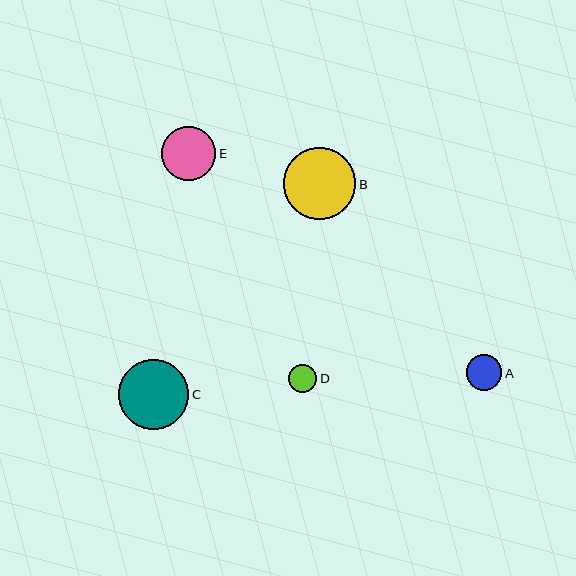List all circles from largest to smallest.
From largest to smallest: B, C, E, A, D.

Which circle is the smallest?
Circle D is the smallest with a size of approximately 28 pixels.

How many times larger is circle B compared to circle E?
Circle B is approximately 1.3 times the size of circle E.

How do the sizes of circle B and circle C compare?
Circle B and circle C are approximately the same size.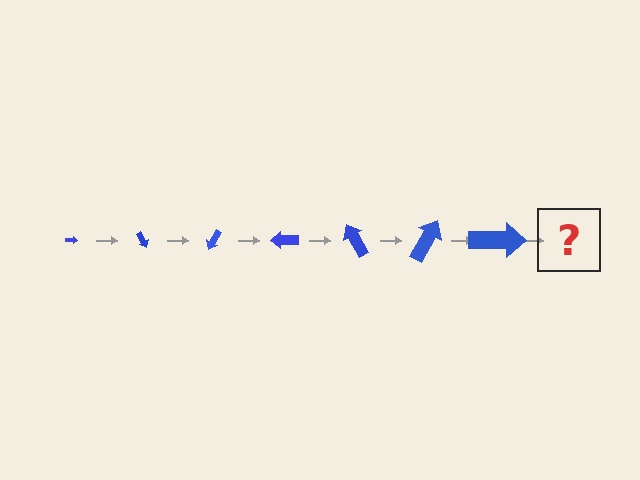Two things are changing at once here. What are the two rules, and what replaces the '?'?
The two rules are that the arrow grows larger each step and it rotates 60 degrees each step. The '?' should be an arrow, larger than the previous one and rotated 420 degrees from the start.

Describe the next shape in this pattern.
It should be an arrow, larger than the previous one and rotated 420 degrees from the start.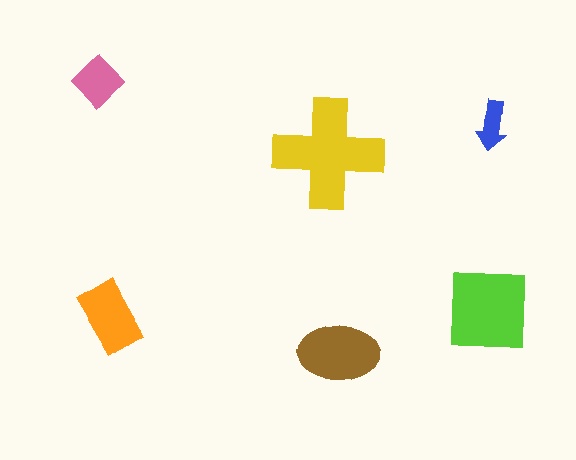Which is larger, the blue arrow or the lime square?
The lime square.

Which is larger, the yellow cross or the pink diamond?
The yellow cross.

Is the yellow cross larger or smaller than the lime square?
Larger.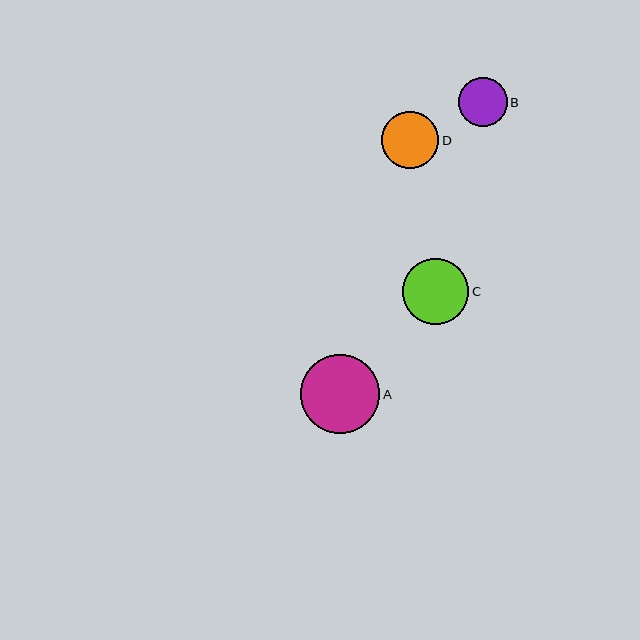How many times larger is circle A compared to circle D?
Circle A is approximately 1.4 times the size of circle D.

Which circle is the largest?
Circle A is the largest with a size of approximately 79 pixels.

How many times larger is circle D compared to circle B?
Circle D is approximately 1.2 times the size of circle B.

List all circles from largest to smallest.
From largest to smallest: A, C, D, B.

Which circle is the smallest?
Circle B is the smallest with a size of approximately 49 pixels.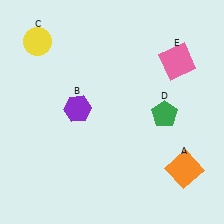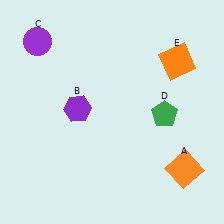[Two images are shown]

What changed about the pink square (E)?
In Image 1, E is pink. In Image 2, it changed to orange.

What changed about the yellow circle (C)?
In Image 1, C is yellow. In Image 2, it changed to purple.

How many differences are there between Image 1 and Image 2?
There are 2 differences between the two images.